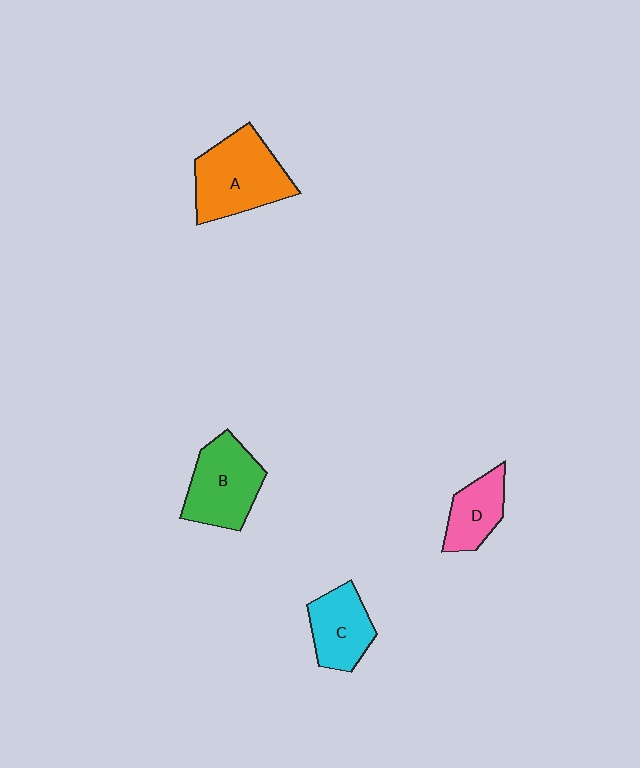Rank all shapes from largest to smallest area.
From largest to smallest: A (orange), B (green), C (cyan), D (pink).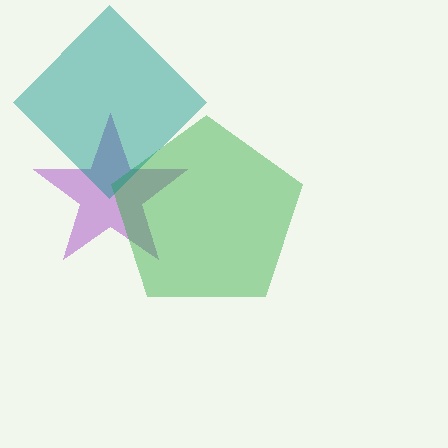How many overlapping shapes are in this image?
There are 3 overlapping shapes in the image.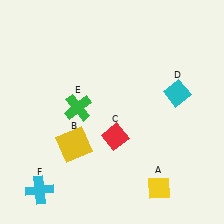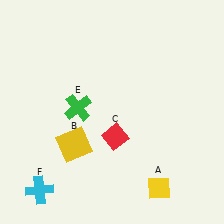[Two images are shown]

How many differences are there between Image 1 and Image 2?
There is 1 difference between the two images.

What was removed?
The cyan diamond (D) was removed in Image 2.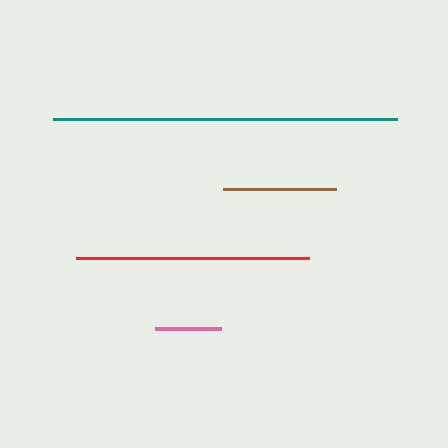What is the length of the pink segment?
The pink segment is approximately 66 pixels long.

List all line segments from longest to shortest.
From longest to shortest: teal, red, brown, pink.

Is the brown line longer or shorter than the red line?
The red line is longer than the brown line.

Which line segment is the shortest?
The pink line is the shortest at approximately 66 pixels.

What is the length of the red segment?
The red segment is approximately 233 pixels long.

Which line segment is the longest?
The teal line is the longest at approximately 344 pixels.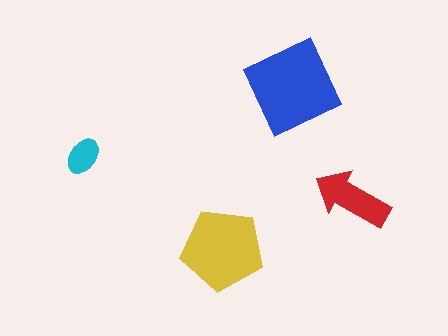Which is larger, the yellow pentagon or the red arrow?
The yellow pentagon.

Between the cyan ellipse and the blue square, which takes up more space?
The blue square.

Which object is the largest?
The blue square.